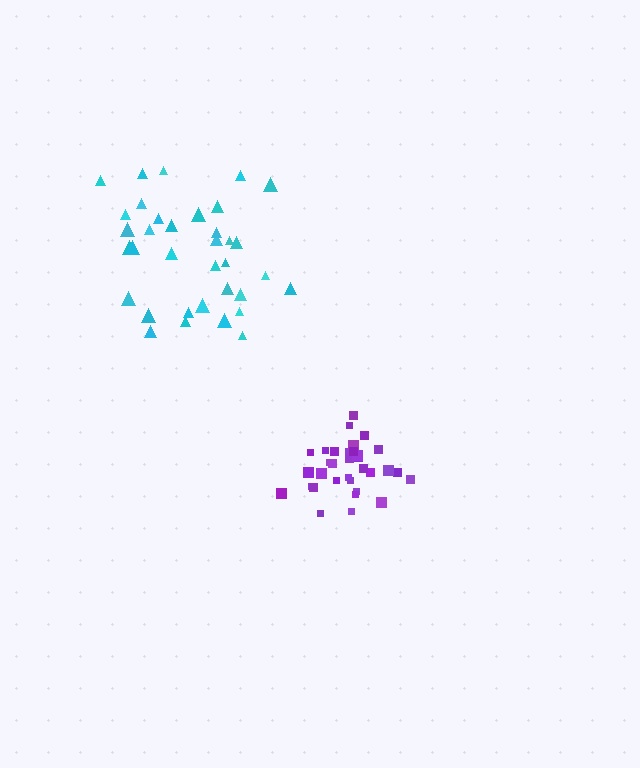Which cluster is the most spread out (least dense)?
Cyan.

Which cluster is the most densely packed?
Purple.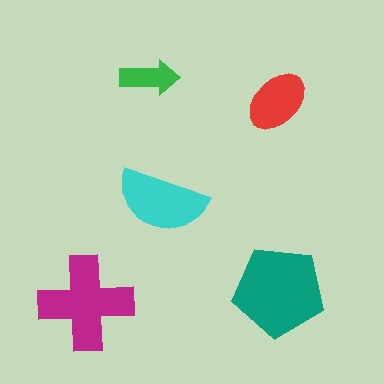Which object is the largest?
The teal pentagon.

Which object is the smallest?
The green arrow.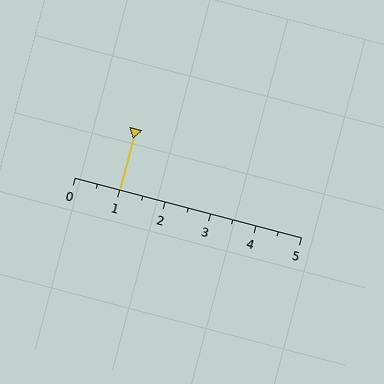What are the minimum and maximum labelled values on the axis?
The axis runs from 0 to 5.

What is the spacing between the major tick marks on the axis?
The major ticks are spaced 1 apart.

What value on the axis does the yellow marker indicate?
The marker indicates approximately 1.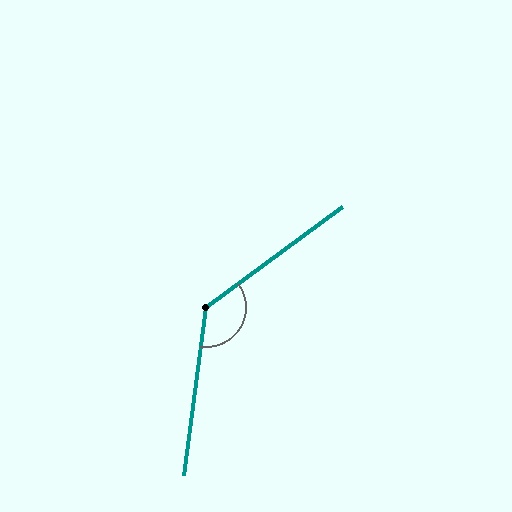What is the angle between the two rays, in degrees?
Approximately 134 degrees.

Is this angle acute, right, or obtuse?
It is obtuse.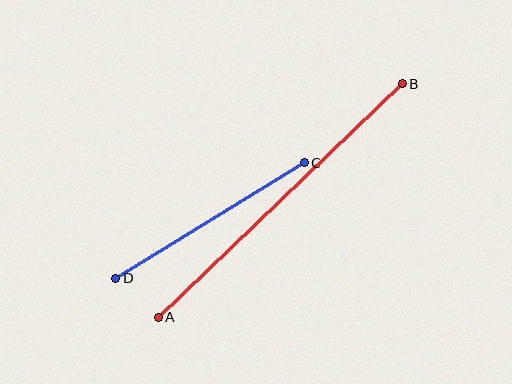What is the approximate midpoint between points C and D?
The midpoint is at approximately (210, 221) pixels.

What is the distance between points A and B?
The distance is approximately 338 pixels.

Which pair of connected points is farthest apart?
Points A and B are farthest apart.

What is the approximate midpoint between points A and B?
The midpoint is at approximately (280, 200) pixels.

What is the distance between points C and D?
The distance is approximately 221 pixels.